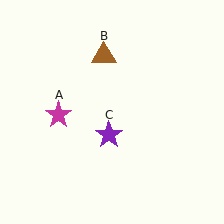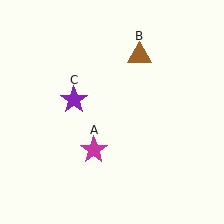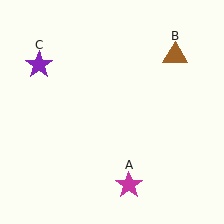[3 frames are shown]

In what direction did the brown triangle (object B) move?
The brown triangle (object B) moved right.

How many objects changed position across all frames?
3 objects changed position: magenta star (object A), brown triangle (object B), purple star (object C).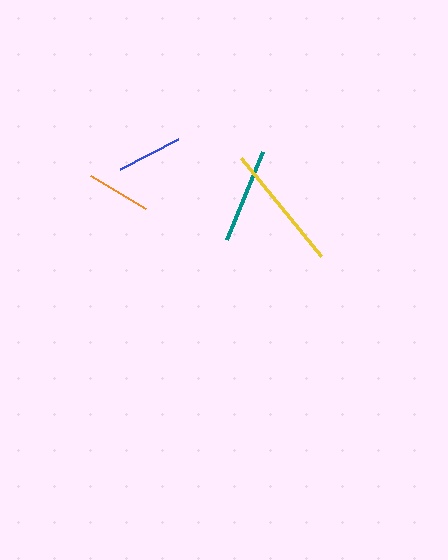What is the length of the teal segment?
The teal segment is approximately 95 pixels long.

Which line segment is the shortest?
The orange line is the shortest at approximately 64 pixels.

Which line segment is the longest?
The yellow line is the longest at approximately 127 pixels.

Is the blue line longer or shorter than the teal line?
The teal line is longer than the blue line.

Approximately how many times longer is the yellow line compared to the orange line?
The yellow line is approximately 2.0 times the length of the orange line.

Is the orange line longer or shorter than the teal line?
The teal line is longer than the orange line.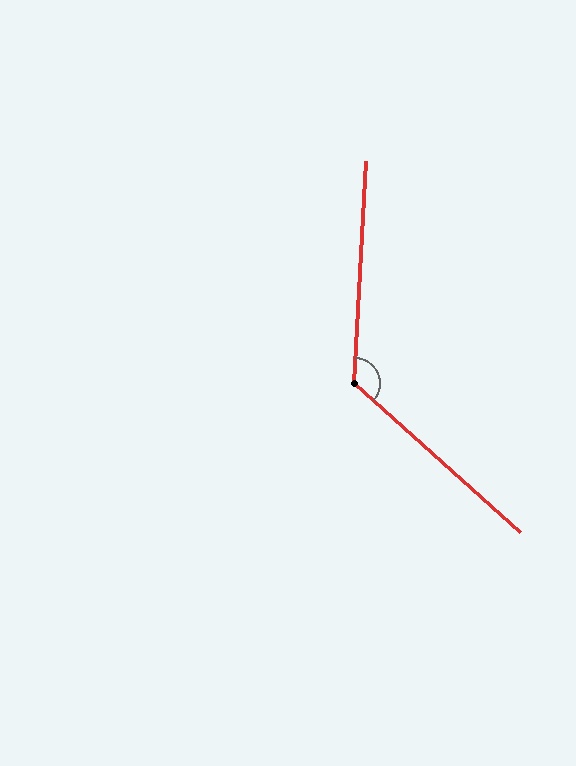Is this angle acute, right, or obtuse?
It is obtuse.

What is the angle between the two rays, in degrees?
Approximately 129 degrees.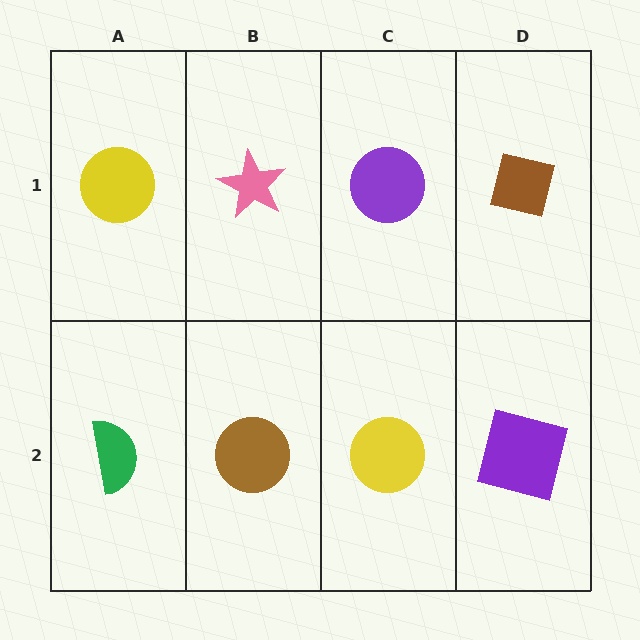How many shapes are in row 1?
4 shapes.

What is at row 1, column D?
A brown square.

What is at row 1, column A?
A yellow circle.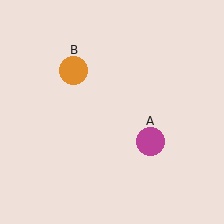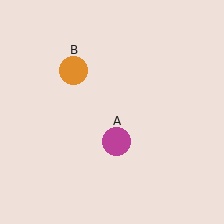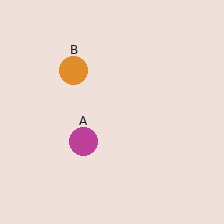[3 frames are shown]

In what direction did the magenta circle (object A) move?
The magenta circle (object A) moved left.